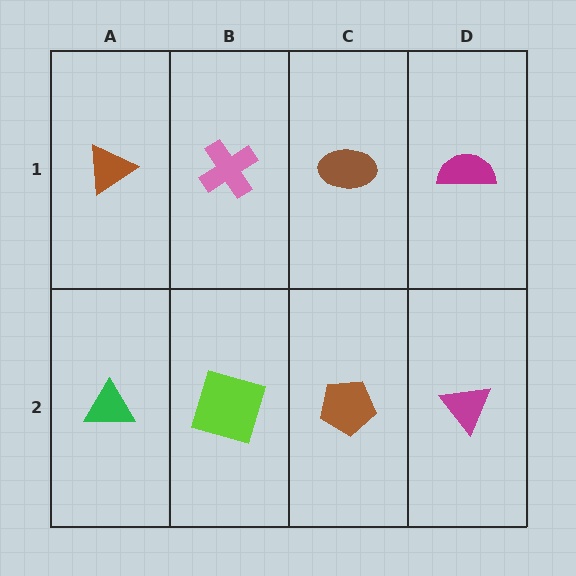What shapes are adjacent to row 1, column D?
A magenta triangle (row 2, column D), a brown ellipse (row 1, column C).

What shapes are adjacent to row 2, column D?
A magenta semicircle (row 1, column D), a brown pentagon (row 2, column C).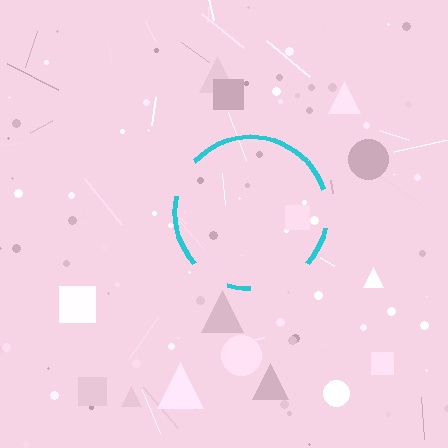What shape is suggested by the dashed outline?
The dashed outline suggests a circle.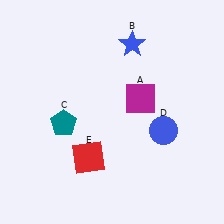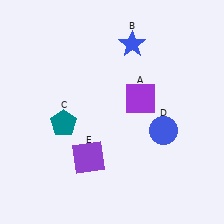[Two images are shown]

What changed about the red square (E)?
In Image 1, E is red. In Image 2, it changed to purple.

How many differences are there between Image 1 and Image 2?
There are 2 differences between the two images.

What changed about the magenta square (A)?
In Image 1, A is magenta. In Image 2, it changed to purple.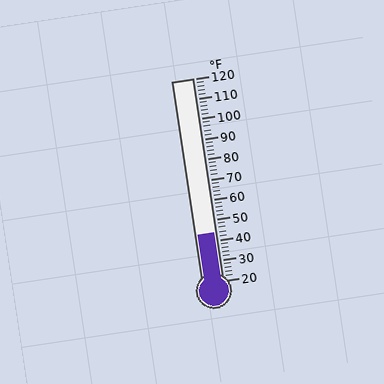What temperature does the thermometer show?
The thermometer shows approximately 44°F.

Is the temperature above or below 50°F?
The temperature is below 50°F.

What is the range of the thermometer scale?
The thermometer scale ranges from 20°F to 120°F.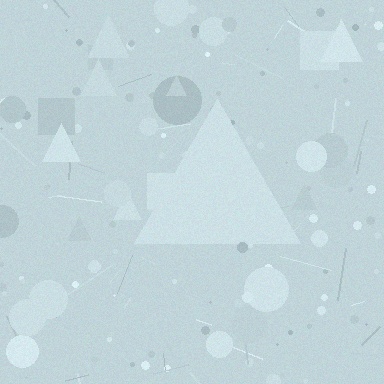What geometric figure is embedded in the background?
A triangle is embedded in the background.